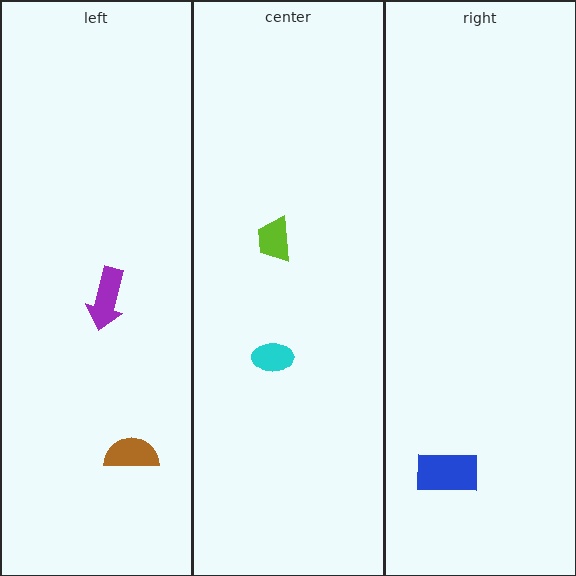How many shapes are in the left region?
2.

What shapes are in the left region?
The purple arrow, the brown semicircle.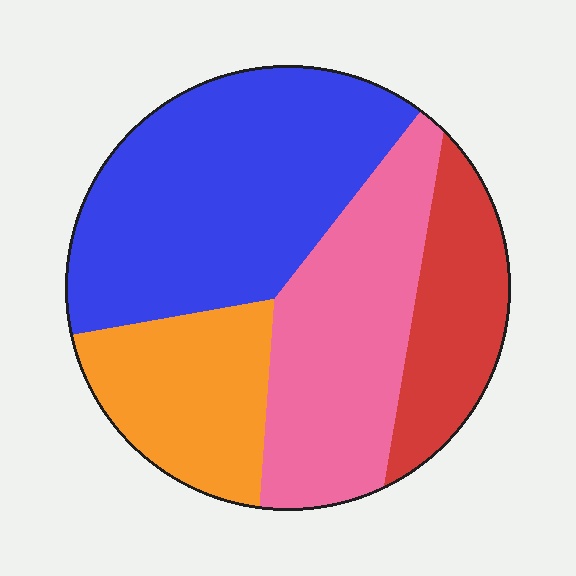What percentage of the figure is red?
Red takes up about one sixth (1/6) of the figure.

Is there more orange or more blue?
Blue.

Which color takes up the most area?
Blue, at roughly 40%.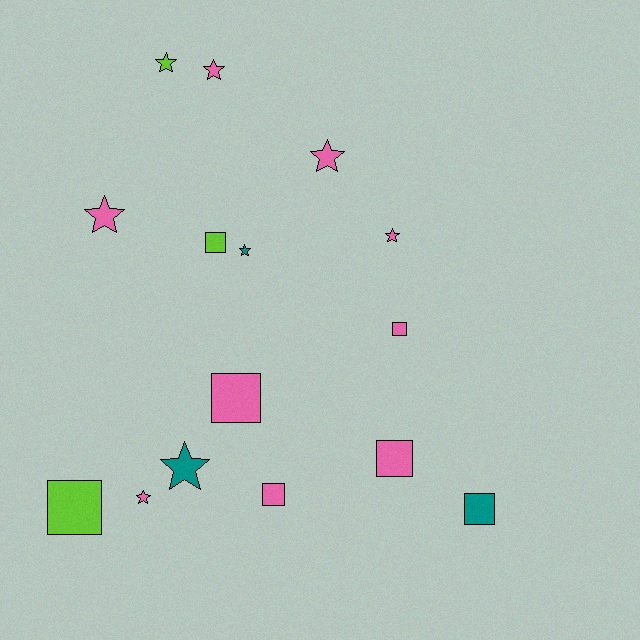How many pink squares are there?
There are 4 pink squares.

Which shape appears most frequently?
Star, with 8 objects.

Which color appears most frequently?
Pink, with 9 objects.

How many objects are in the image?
There are 15 objects.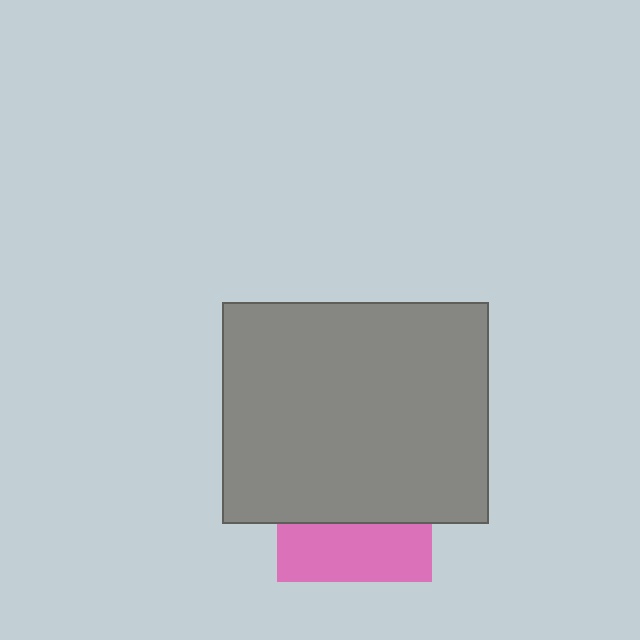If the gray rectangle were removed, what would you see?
You would see the complete pink square.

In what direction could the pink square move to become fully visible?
The pink square could move down. That would shift it out from behind the gray rectangle entirely.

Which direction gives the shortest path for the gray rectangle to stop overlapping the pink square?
Moving up gives the shortest separation.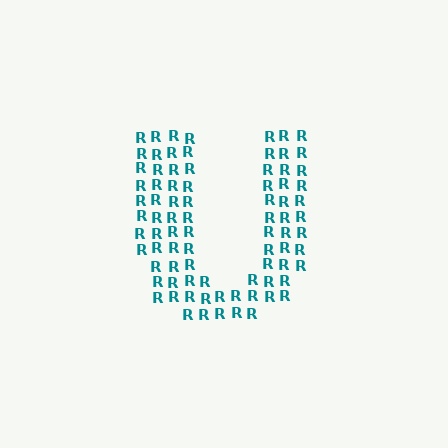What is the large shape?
The large shape is the letter U.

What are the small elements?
The small elements are letter R's.